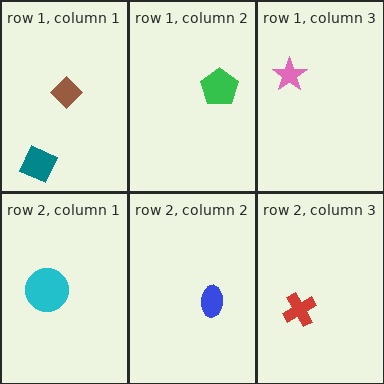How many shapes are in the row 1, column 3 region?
1.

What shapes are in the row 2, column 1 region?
The cyan circle.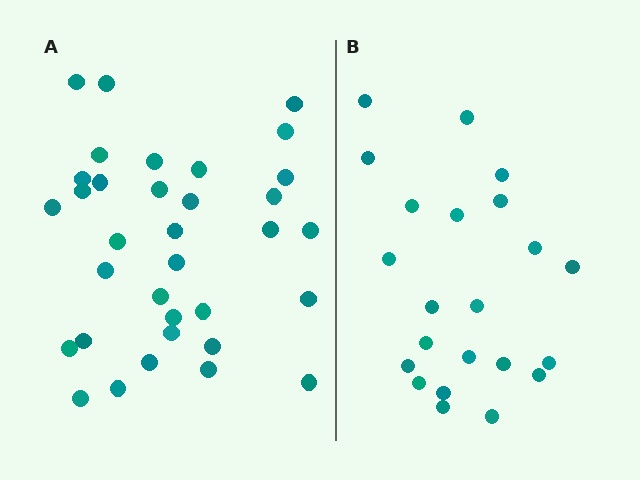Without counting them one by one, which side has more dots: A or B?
Region A (the left region) has more dots.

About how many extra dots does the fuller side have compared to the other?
Region A has roughly 12 or so more dots than region B.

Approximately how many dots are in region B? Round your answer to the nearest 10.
About 20 dots. (The exact count is 22, which rounds to 20.)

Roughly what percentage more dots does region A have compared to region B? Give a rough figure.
About 55% more.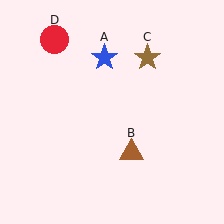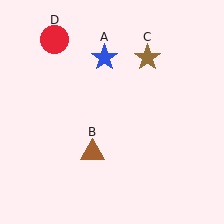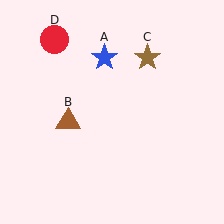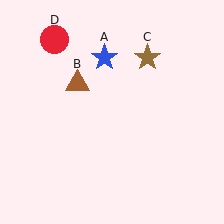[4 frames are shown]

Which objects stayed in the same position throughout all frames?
Blue star (object A) and brown star (object C) and red circle (object D) remained stationary.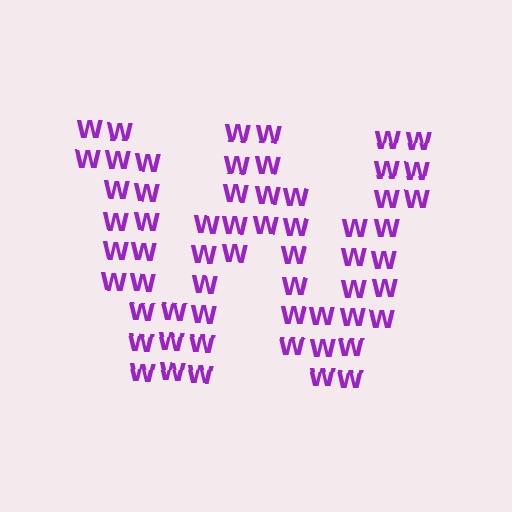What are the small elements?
The small elements are letter W's.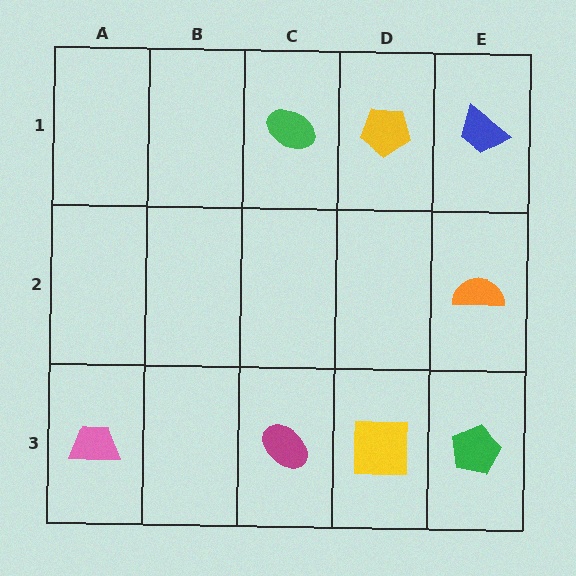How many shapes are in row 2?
1 shape.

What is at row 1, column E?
A blue trapezoid.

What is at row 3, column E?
A green pentagon.